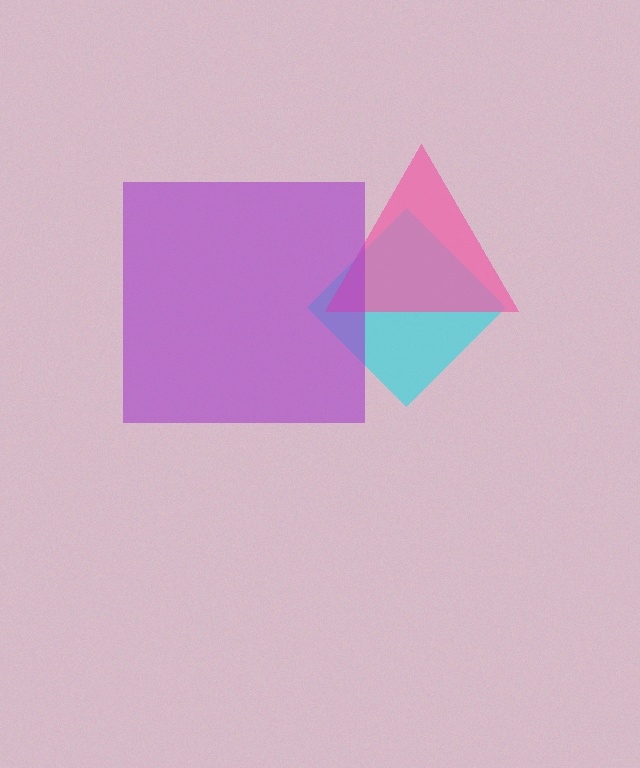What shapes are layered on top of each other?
The layered shapes are: a cyan diamond, a pink triangle, a purple square.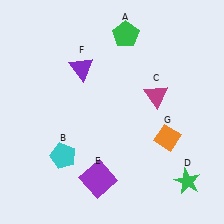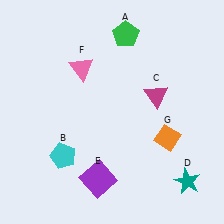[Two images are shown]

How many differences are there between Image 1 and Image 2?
There are 2 differences between the two images.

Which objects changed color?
D changed from green to teal. F changed from purple to pink.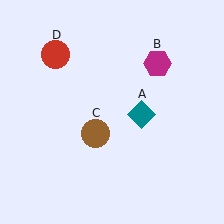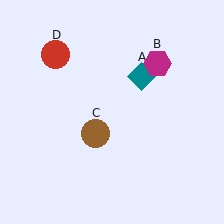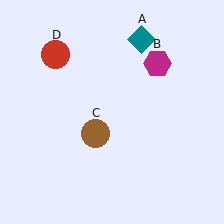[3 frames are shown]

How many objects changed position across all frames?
1 object changed position: teal diamond (object A).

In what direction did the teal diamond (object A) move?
The teal diamond (object A) moved up.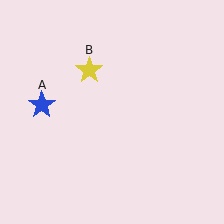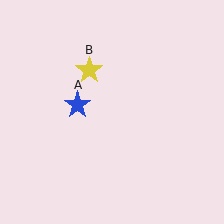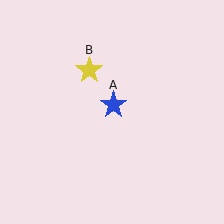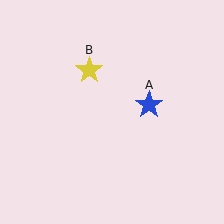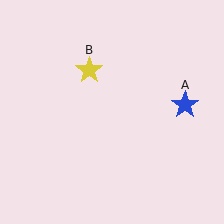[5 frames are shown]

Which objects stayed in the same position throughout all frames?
Yellow star (object B) remained stationary.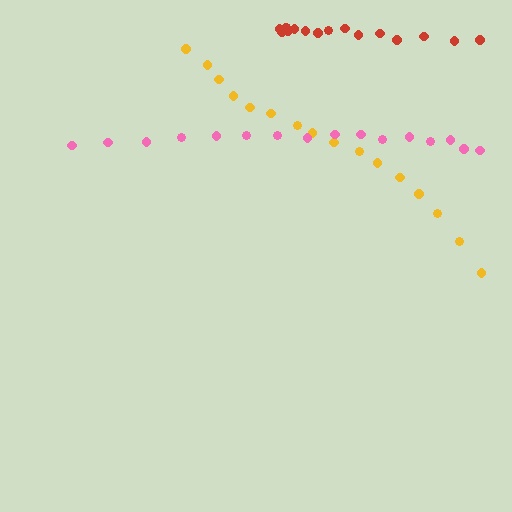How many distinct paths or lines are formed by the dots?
There are 3 distinct paths.